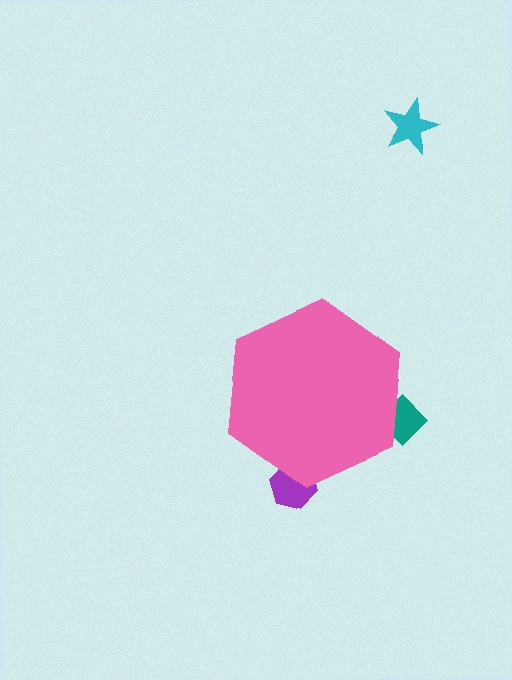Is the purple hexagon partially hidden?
Yes, the purple hexagon is partially hidden behind the pink hexagon.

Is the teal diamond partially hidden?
Yes, the teal diamond is partially hidden behind the pink hexagon.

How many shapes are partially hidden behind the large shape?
2 shapes are partially hidden.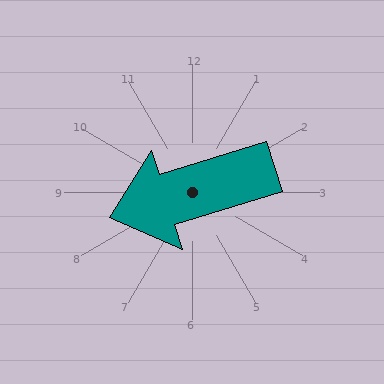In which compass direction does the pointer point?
West.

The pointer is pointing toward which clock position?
Roughly 8 o'clock.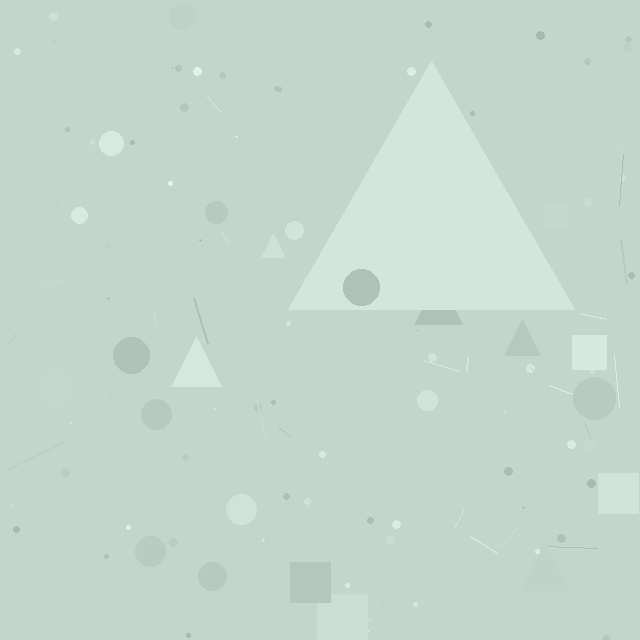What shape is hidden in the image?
A triangle is hidden in the image.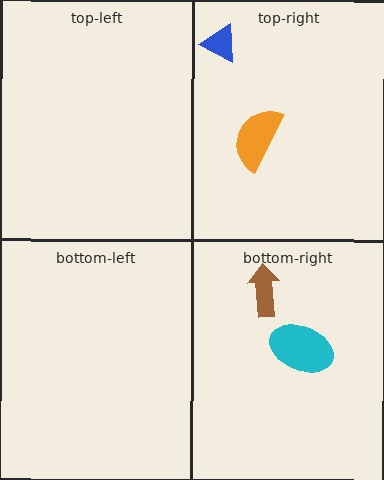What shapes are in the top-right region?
The blue triangle, the orange semicircle.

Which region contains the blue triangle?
The top-right region.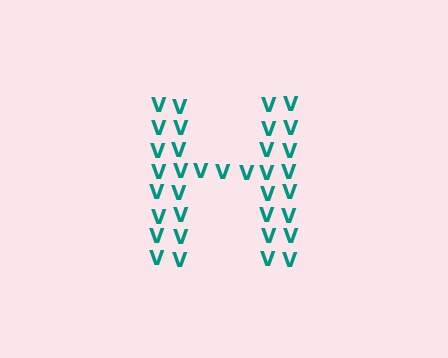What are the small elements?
The small elements are letter V's.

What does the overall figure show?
The overall figure shows the letter H.